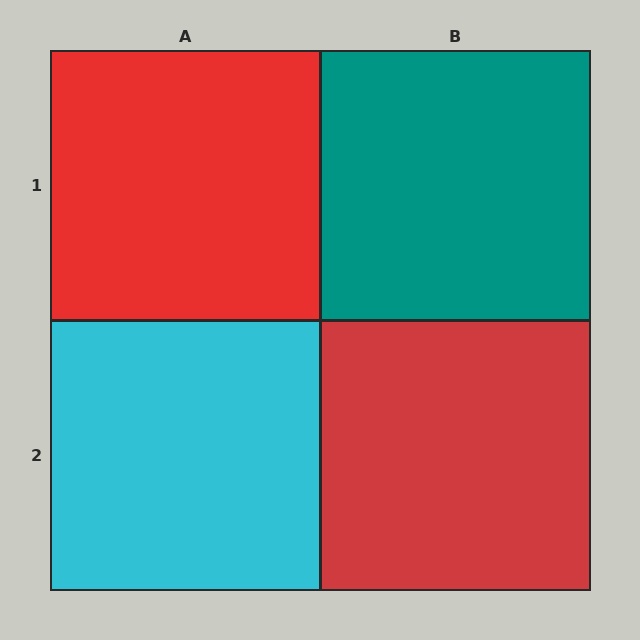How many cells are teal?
1 cell is teal.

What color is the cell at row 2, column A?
Cyan.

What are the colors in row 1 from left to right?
Red, teal.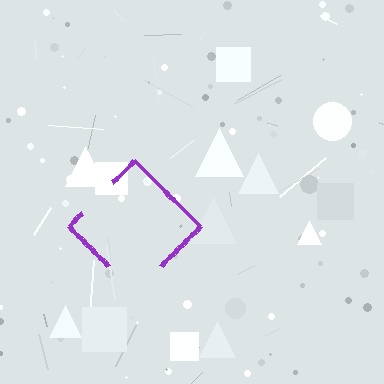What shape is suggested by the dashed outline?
The dashed outline suggests a diamond.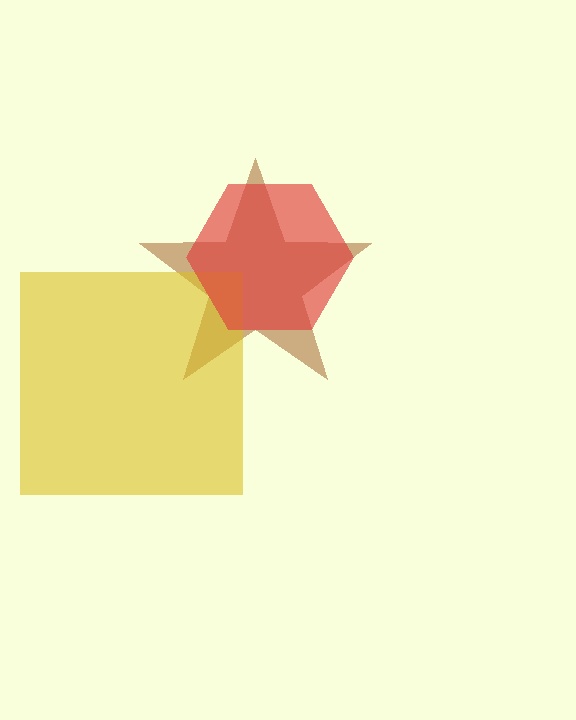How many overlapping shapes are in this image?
There are 3 overlapping shapes in the image.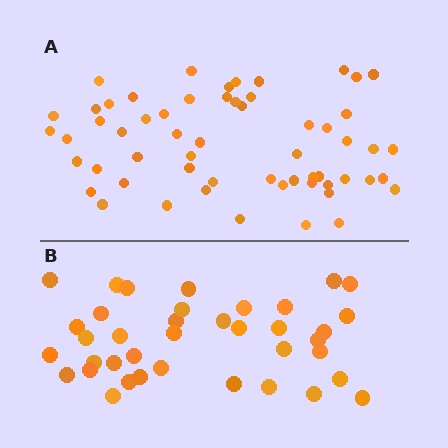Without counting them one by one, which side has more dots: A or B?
Region A (the top region) has more dots.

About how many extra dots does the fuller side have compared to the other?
Region A has approximately 20 more dots than region B.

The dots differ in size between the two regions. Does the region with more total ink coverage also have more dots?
No. Region B has more total ink coverage because its dots are larger, but region A actually contains more individual dots. Total area can be misleading — the number of items is what matters here.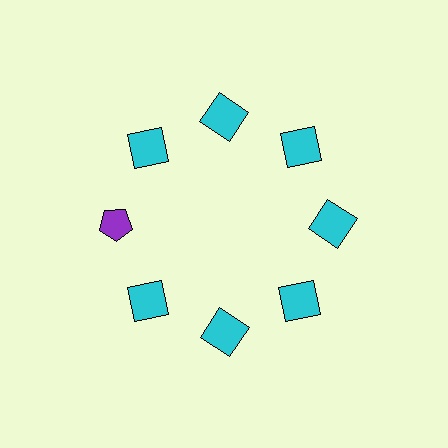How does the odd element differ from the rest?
It differs in both color (purple instead of cyan) and shape (pentagon instead of square).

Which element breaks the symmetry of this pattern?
The purple pentagon at roughly the 9 o'clock position breaks the symmetry. All other shapes are cyan squares.